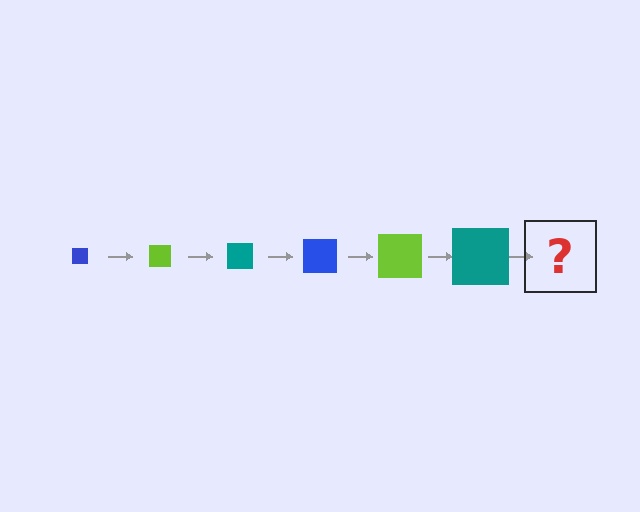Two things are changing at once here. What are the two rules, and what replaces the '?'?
The two rules are that the square grows larger each step and the color cycles through blue, lime, and teal. The '?' should be a blue square, larger than the previous one.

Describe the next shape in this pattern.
It should be a blue square, larger than the previous one.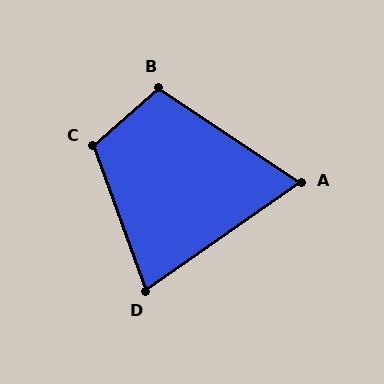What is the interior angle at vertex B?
Approximately 105 degrees (obtuse).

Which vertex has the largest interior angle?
C, at approximately 112 degrees.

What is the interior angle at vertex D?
Approximately 75 degrees (acute).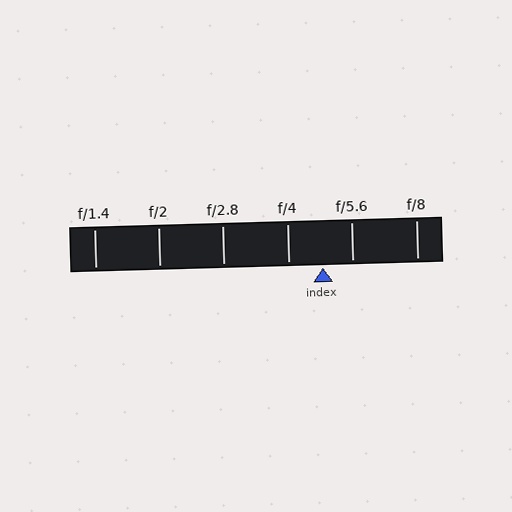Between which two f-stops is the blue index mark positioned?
The index mark is between f/4 and f/5.6.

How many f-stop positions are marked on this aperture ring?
There are 6 f-stop positions marked.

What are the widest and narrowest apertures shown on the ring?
The widest aperture shown is f/1.4 and the narrowest is f/8.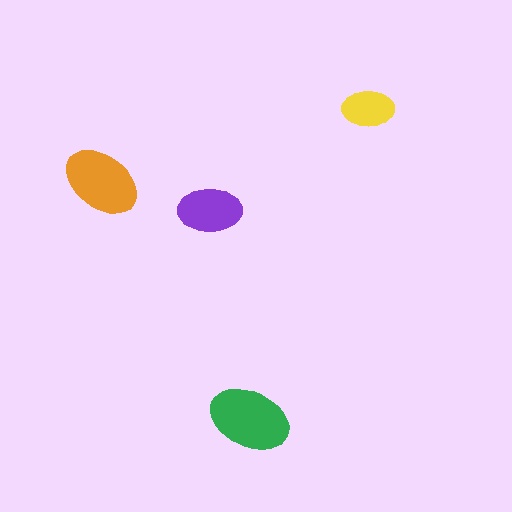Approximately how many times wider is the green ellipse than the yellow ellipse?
About 1.5 times wider.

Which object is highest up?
The yellow ellipse is topmost.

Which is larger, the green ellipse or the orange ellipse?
The green one.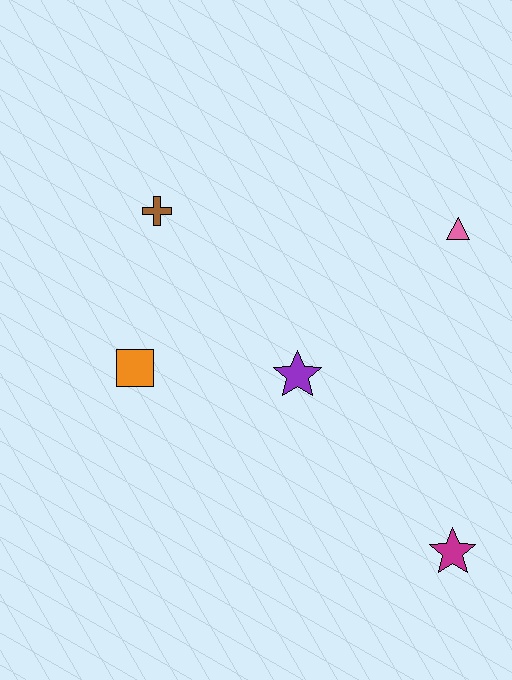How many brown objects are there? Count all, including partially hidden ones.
There is 1 brown object.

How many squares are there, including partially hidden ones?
There is 1 square.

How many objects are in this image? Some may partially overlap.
There are 5 objects.